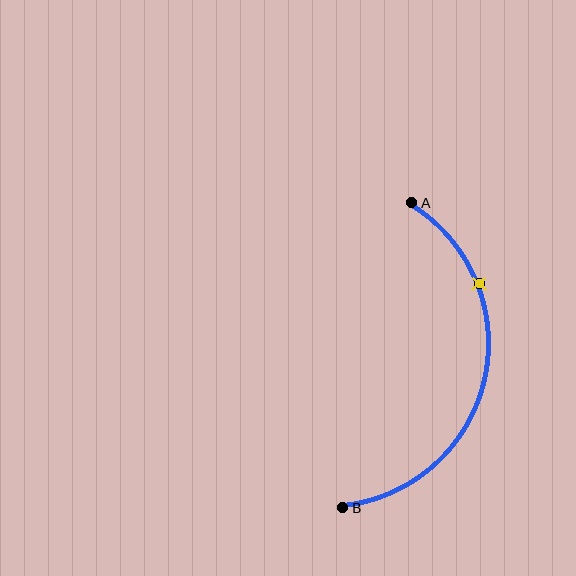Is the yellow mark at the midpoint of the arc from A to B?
No. The yellow mark lies on the arc but is closer to endpoint A. The arc midpoint would be at the point on the curve equidistant along the arc from both A and B.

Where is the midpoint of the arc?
The arc midpoint is the point on the curve farthest from the straight line joining A and B. It sits to the right of that line.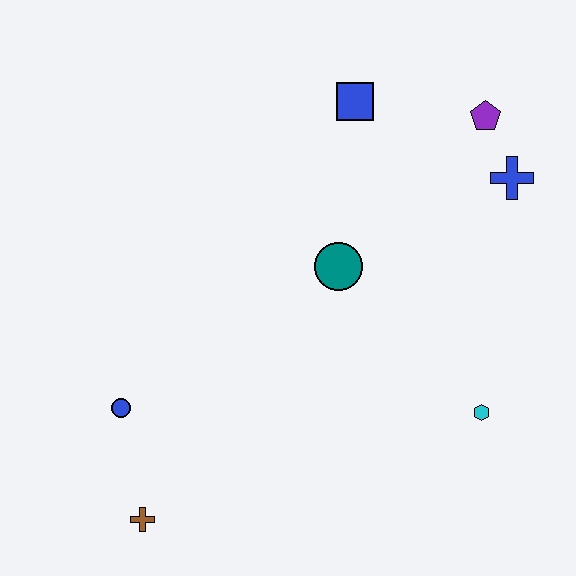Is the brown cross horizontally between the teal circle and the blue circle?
Yes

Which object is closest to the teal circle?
The blue square is closest to the teal circle.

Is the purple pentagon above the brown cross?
Yes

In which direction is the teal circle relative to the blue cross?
The teal circle is to the left of the blue cross.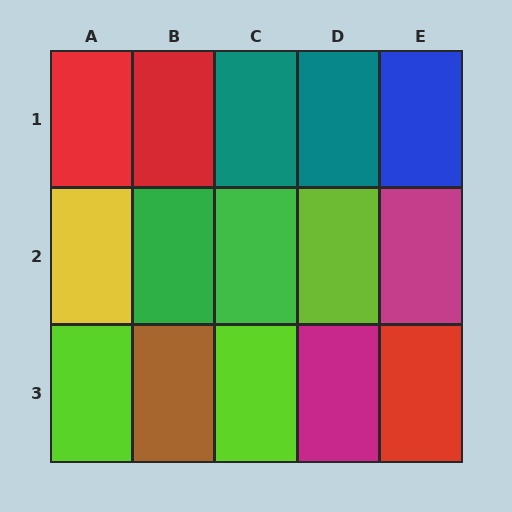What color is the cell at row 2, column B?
Green.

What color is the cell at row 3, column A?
Lime.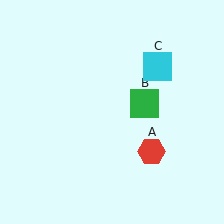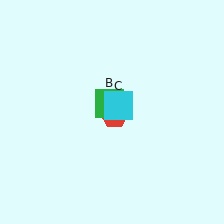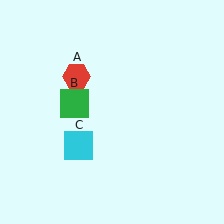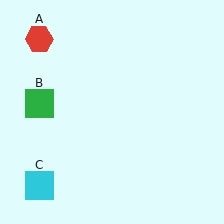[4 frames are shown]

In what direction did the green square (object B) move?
The green square (object B) moved left.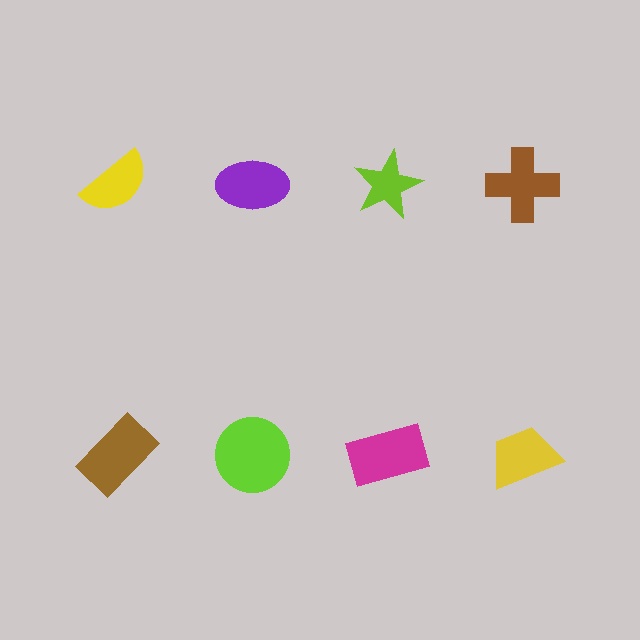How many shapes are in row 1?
4 shapes.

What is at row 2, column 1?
A brown rectangle.